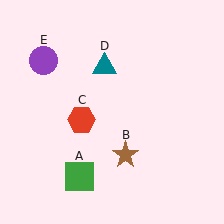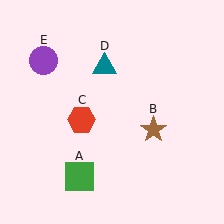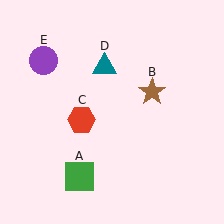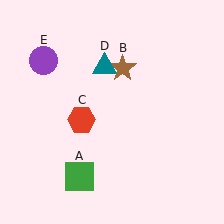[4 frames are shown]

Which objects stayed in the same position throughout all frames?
Green square (object A) and red hexagon (object C) and teal triangle (object D) and purple circle (object E) remained stationary.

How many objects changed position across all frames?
1 object changed position: brown star (object B).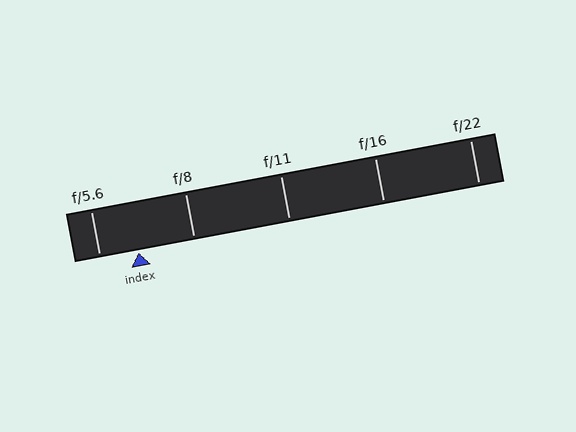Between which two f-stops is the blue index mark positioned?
The index mark is between f/5.6 and f/8.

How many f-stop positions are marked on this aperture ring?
There are 5 f-stop positions marked.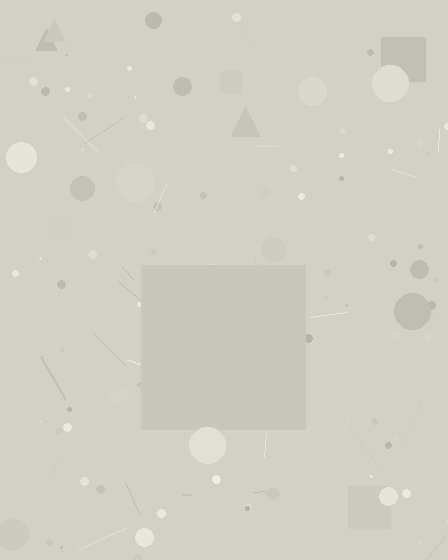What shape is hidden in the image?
A square is hidden in the image.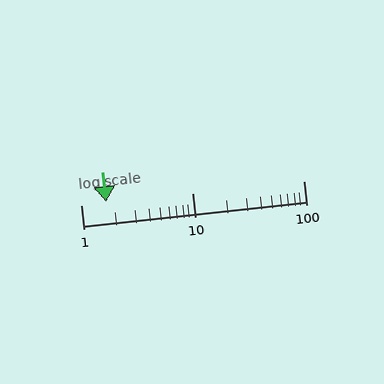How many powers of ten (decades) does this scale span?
The scale spans 2 decades, from 1 to 100.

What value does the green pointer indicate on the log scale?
The pointer indicates approximately 1.7.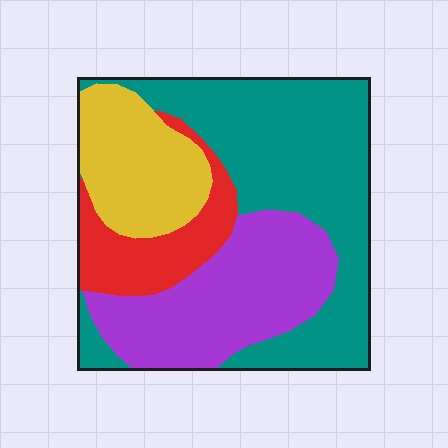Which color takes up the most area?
Teal, at roughly 40%.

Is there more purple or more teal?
Teal.